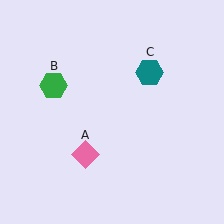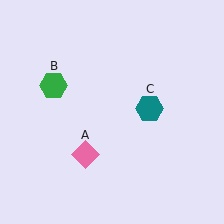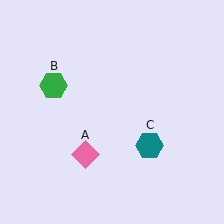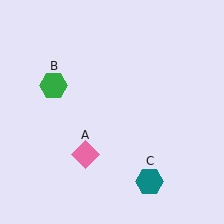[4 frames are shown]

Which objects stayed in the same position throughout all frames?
Pink diamond (object A) and green hexagon (object B) remained stationary.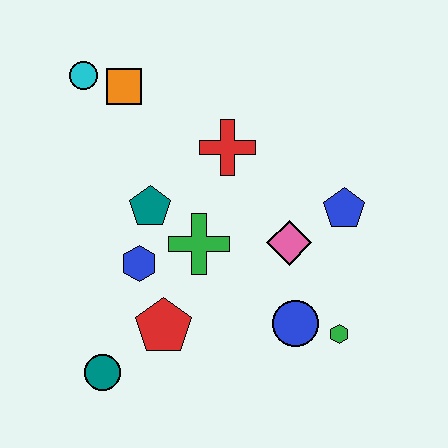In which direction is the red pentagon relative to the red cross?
The red pentagon is below the red cross.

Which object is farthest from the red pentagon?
The cyan circle is farthest from the red pentagon.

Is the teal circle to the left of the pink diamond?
Yes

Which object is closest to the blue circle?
The green hexagon is closest to the blue circle.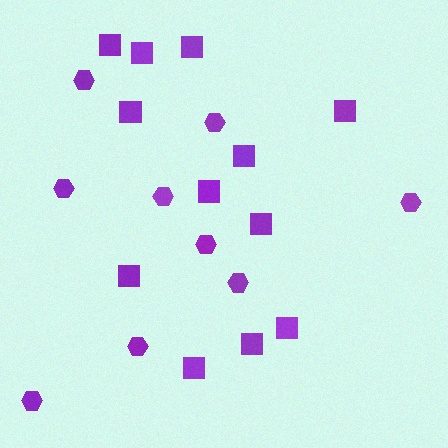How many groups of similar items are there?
There are 2 groups: one group of hexagons (9) and one group of squares (12).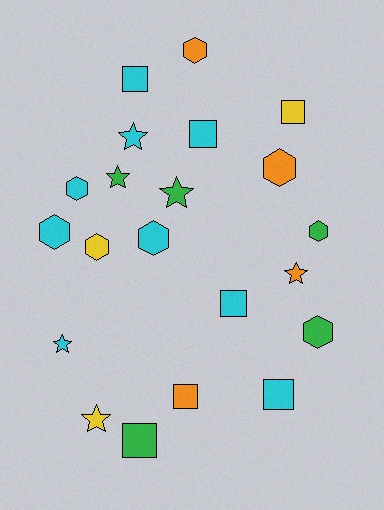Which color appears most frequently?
Cyan, with 9 objects.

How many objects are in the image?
There are 21 objects.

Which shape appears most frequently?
Hexagon, with 8 objects.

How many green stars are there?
There are 2 green stars.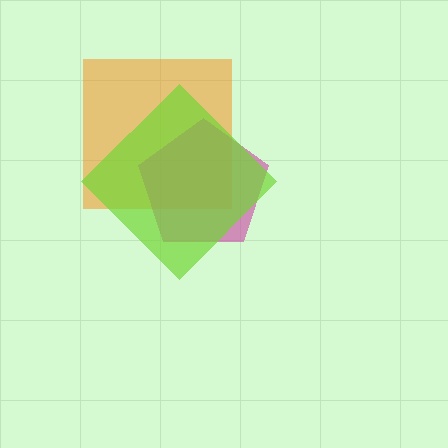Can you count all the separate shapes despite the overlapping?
Yes, there are 3 separate shapes.